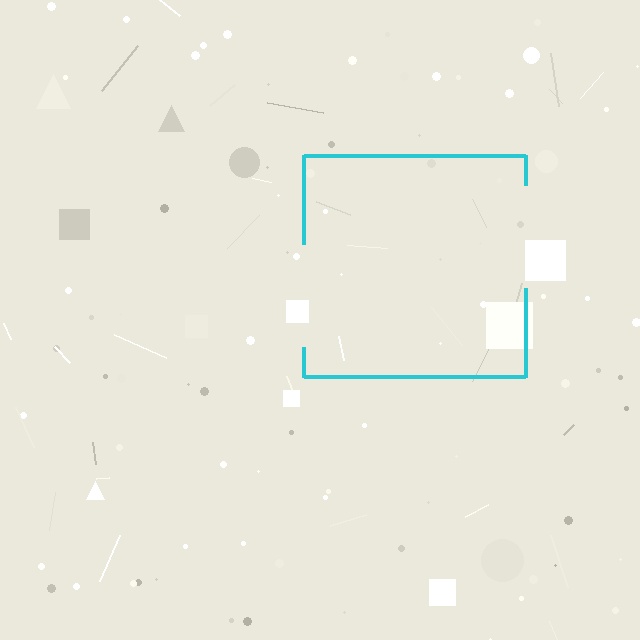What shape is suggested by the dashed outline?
The dashed outline suggests a square.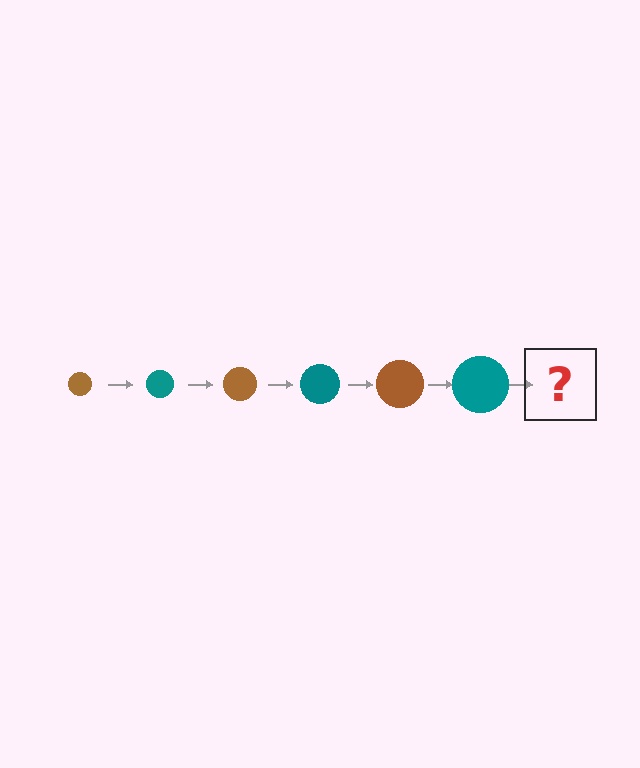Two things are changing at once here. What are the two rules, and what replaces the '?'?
The two rules are that the circle grows larger each step and the color cycles through brown and teal. The '?' should be a brown circle, larger than the previous one.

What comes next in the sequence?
The next element should be a brown circle, larger than the previous one.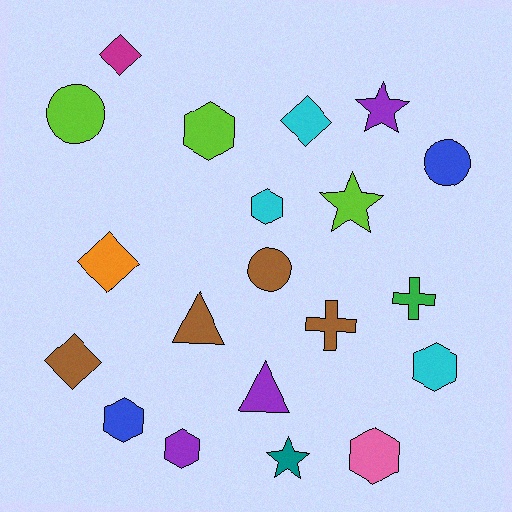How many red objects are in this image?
There are no red objects.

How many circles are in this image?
There are 3 circles.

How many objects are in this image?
There are 20 objects.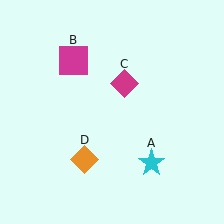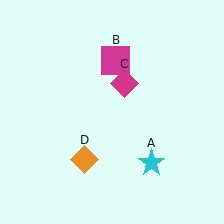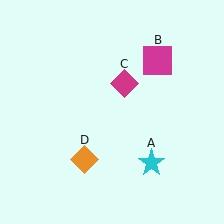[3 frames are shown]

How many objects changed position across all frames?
1 object changed position: magenta square (object B).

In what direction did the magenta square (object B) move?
The magenta square (object B) moved right.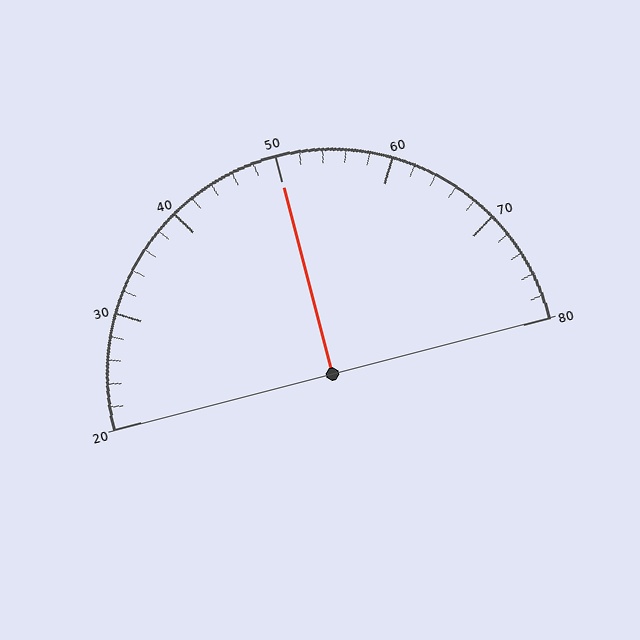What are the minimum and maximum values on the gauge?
The gauge ranges from 20 to 80.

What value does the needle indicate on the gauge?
The needle indicates approximately 50.